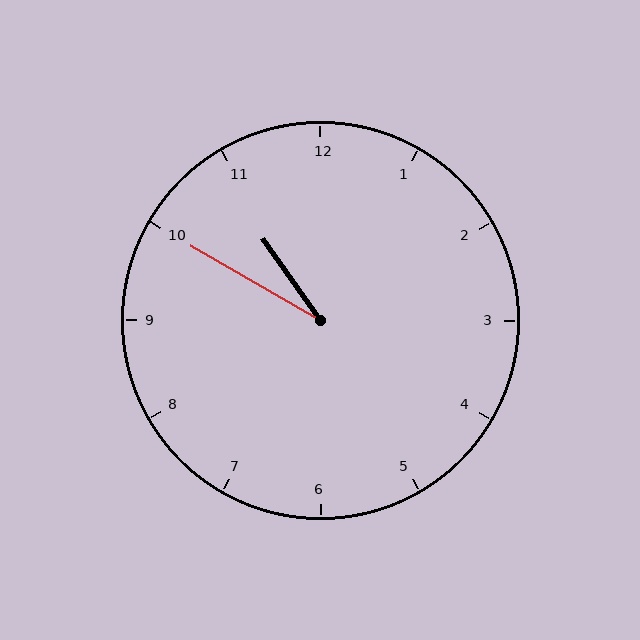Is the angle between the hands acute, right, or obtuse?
It is acute.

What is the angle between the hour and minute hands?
Approximately 25 degrees.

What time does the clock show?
10:50.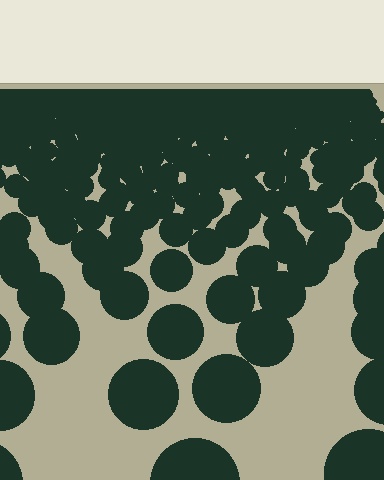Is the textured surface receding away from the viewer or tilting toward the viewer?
The surface is receding away from the viewer. Texture elements get smaller and denser toward the top.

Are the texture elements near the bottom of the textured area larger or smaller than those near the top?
Larger. Near the bottom, elements are closer to the viewer and appear at a bigger on-screen size.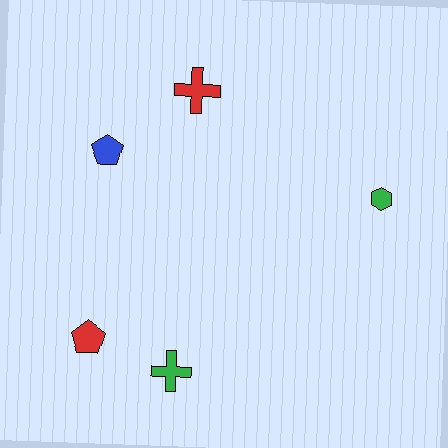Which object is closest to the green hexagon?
The red cross is closest to the green hexagon.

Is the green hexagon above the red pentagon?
Yes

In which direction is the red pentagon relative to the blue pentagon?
The red pentagon is below the blue pentagon.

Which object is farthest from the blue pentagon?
The green hexagon is farthest from the blue pentagon.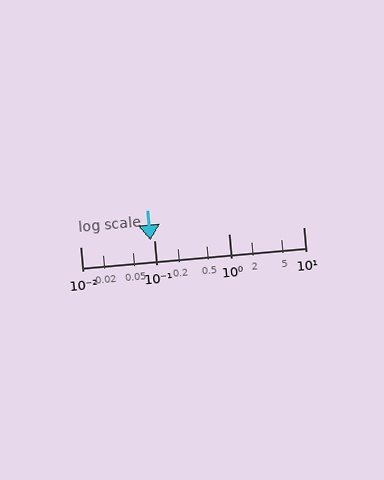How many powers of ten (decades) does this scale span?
The scale spans 3 decades, from 0.01 to 10.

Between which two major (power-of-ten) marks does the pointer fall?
The pointer is between 0.01 and 0.1.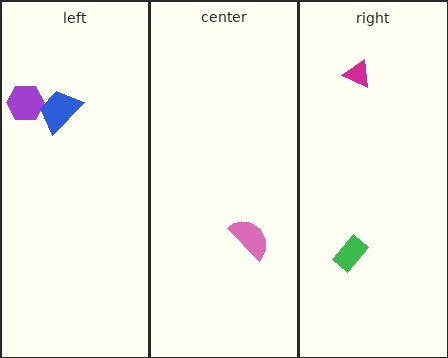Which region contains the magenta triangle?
The right region.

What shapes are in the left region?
The purple hexagon, the blue trapezoid.